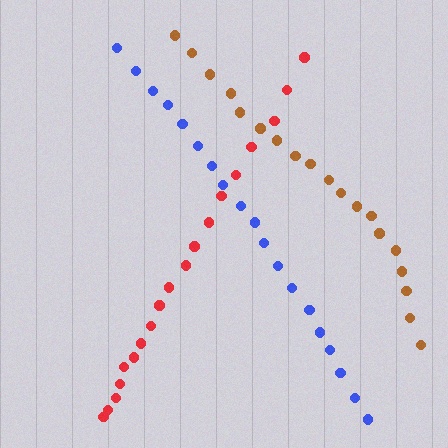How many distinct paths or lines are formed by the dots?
There are 3 distinct paths.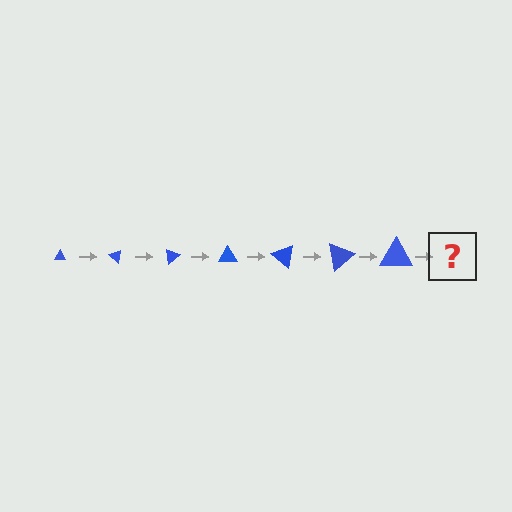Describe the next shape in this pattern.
It should be a triangle, larger than the previous one and rotated 280 degrees from the start.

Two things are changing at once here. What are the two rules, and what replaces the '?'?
The two rules are that the triangle grows larger each step and it rotates 40 degrees each step. The '?' should be a triangle, larger than the previous one and rotated 280 degrees from the start.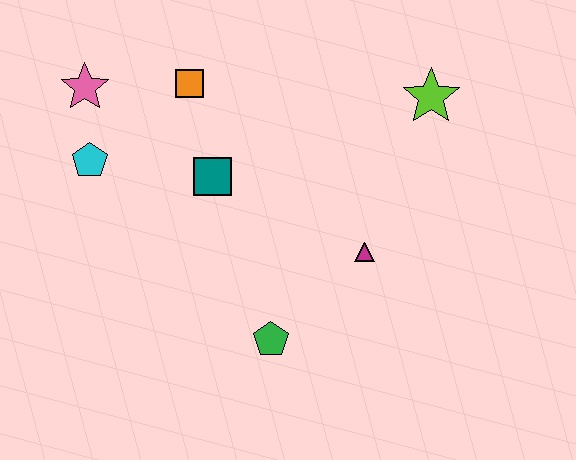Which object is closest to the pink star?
The cyan pentagon is closest to the pink star.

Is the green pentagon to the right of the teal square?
Yes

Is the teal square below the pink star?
Yes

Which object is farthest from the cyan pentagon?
The lime star is farthest from the cyan pentagon.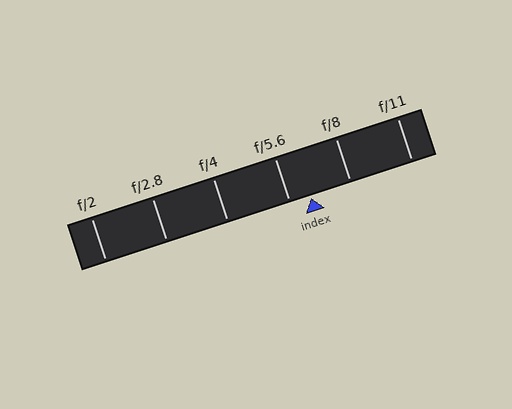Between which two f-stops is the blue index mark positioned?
The index mark is between f/5.6 and f/8.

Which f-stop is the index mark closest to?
The index mark is closest to f/5.6.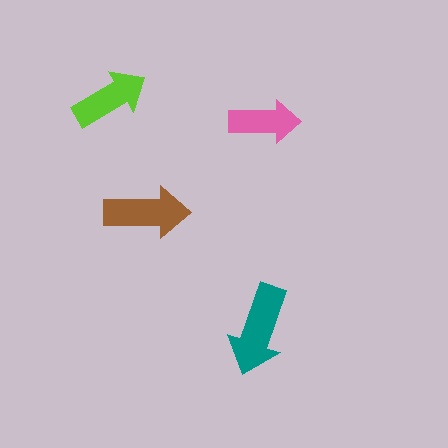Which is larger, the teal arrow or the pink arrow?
The teal one.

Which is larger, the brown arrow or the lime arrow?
The brown one.